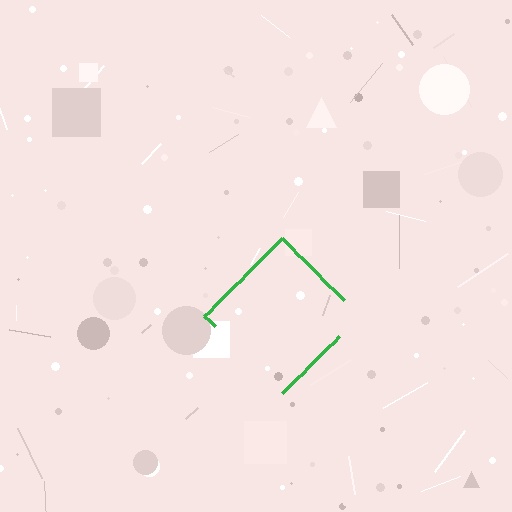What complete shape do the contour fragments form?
The contour fragments form a diamond.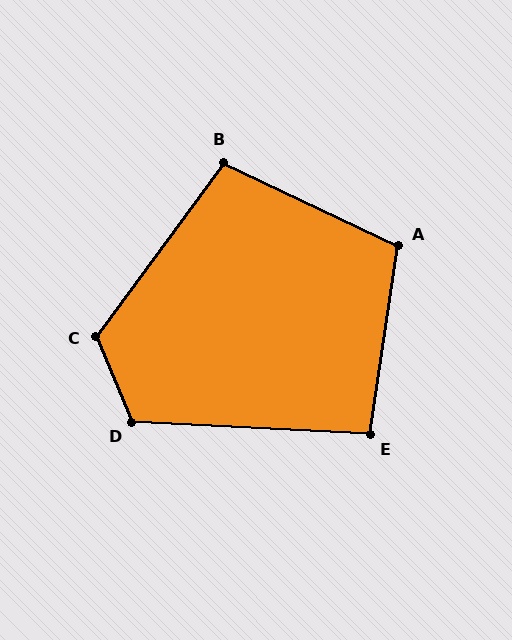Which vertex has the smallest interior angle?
E, at approximately 96 degrees.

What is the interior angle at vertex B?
Approximately 101 degrees (obtuse).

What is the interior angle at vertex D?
Approximately 116 degrees (obtuse).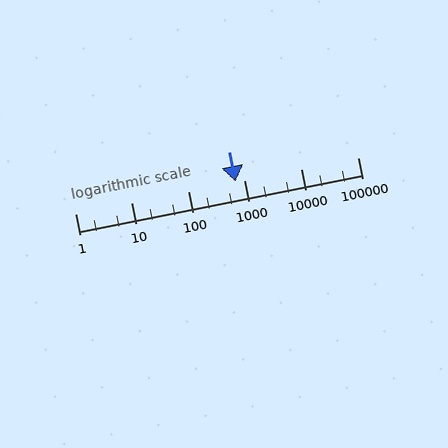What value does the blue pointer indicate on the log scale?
The pointer indicates approximately 700.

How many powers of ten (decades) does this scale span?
The scale spans 5 decades, from 1 to 100000.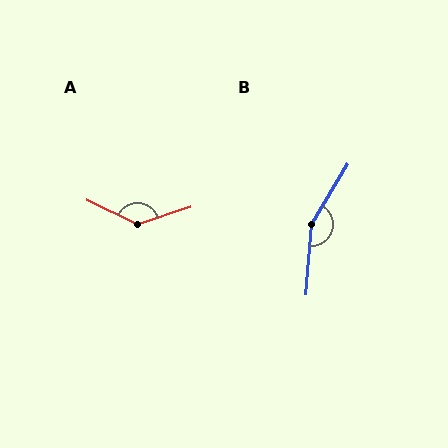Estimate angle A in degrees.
Approximately 136 degrees.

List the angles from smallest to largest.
A (136°), B (154°).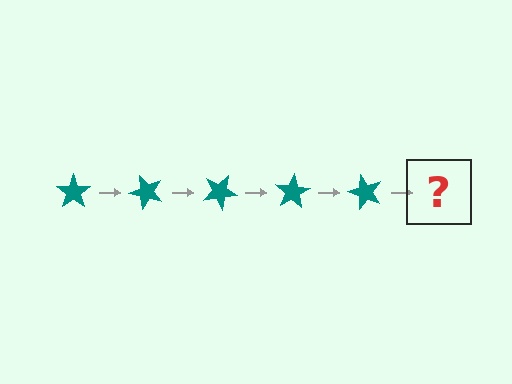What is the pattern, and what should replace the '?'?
The pattern is that the star rotates 50 degrees each step. The '?' should be a teal star rotated 250 degrees.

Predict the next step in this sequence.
The next step is a teal star rotated 250 degrees.